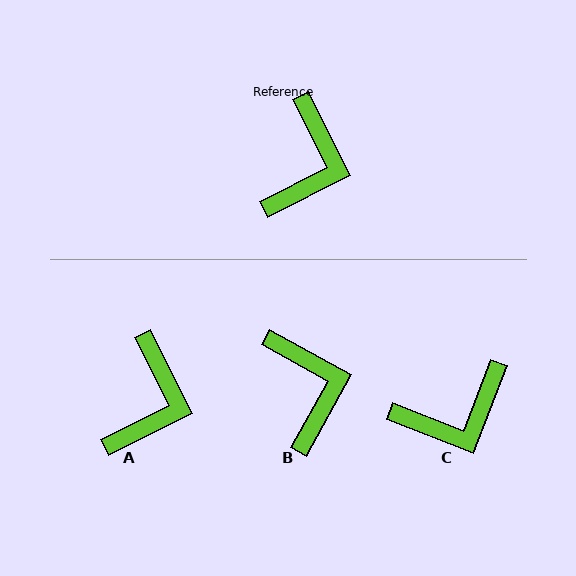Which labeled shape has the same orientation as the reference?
A.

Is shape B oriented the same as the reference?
No, it is off by about 34 degrees.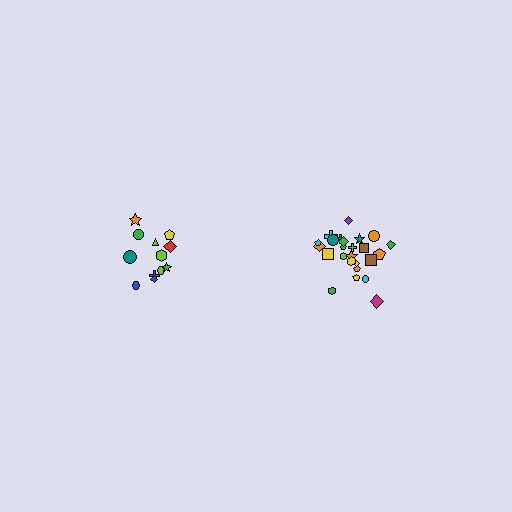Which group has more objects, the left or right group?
The right group.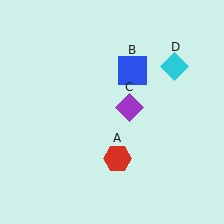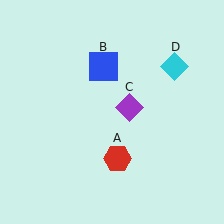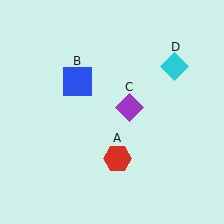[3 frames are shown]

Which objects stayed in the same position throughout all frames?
Red hexagon (object A) and purple diamond (object C) and cyan diamond (object D) remained stationary.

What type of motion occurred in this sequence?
The blue square (object B) rotated counterclockwise around the center of the scene.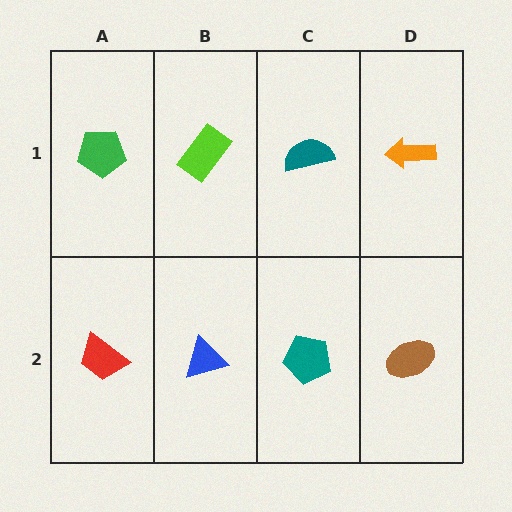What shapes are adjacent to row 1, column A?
A red trapezoid (row 2, column A), a lime rectangle (row 1, column B).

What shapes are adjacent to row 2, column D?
An orange arrow (row 1, column D), a teal pentagon (row 2, column C).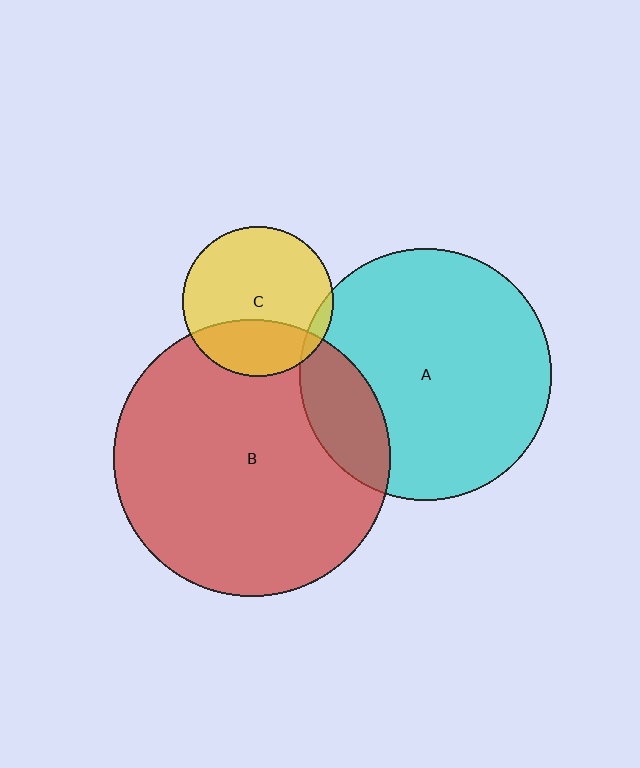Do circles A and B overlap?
Yes.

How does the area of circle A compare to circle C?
Approximately 2.8 times.